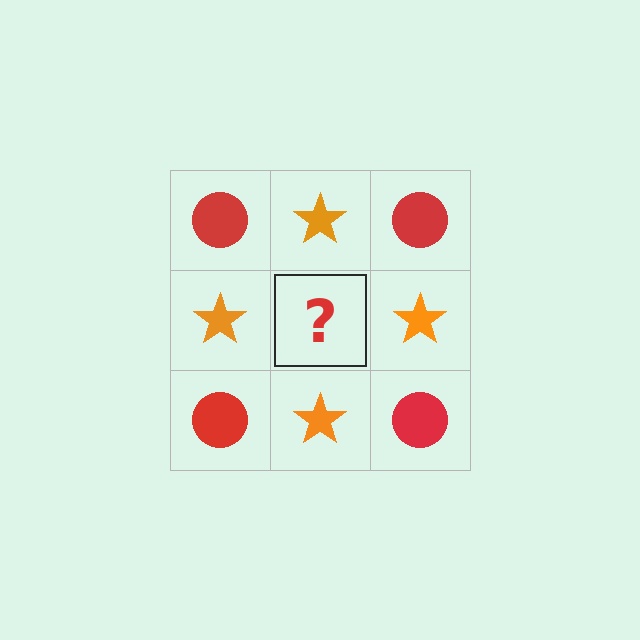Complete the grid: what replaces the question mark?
The question mark should be replaced with a red circle.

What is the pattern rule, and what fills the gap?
The rule is that it alternates red circle and orange star in a checkerboard pattern. The gap should be filled with a red circle.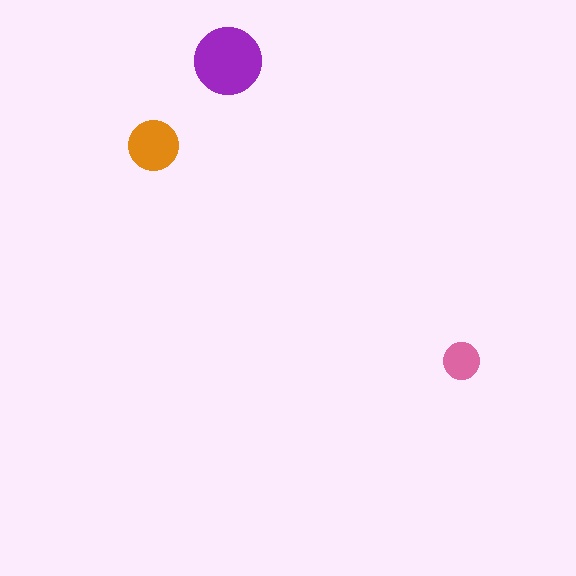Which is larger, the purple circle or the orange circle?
The purple one.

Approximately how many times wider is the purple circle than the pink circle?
About 2 times wider.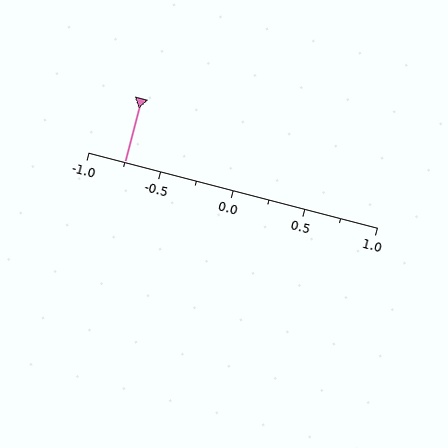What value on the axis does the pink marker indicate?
The marker indicates approximately -0.75.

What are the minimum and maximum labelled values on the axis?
The axis runs from -1.0 to 1.0.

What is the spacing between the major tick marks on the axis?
The major ticks are spaced 0.5 apart.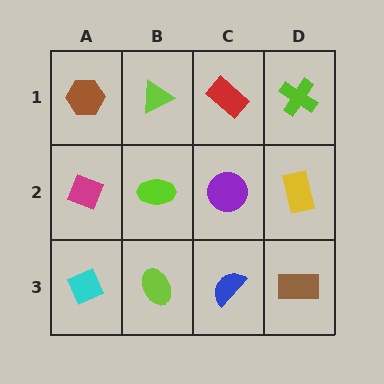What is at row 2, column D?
A yellow rectangle.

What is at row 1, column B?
A lime triangle.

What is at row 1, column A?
A brown hexagon.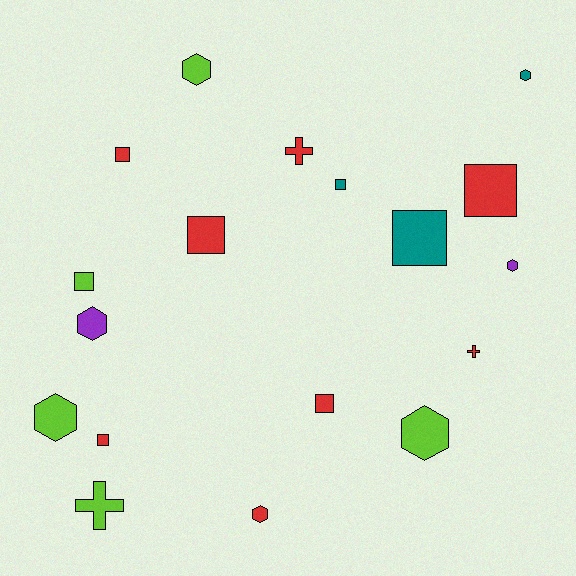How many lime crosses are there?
There is 1 lime cross.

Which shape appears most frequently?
Square, with 8 objects.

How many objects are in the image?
There are 18 objects.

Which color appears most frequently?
Red, with 8 objects.